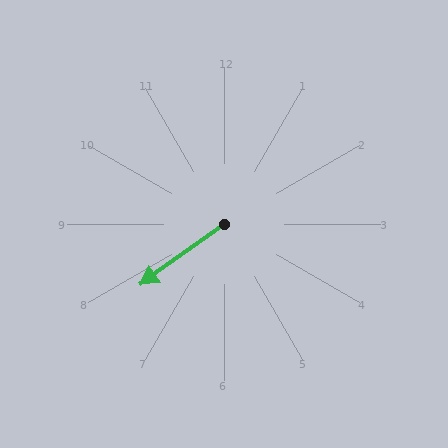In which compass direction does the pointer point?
Southwest.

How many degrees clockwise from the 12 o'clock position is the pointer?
Approximately 234 degrees.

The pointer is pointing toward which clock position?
Roughly 8 o'clock.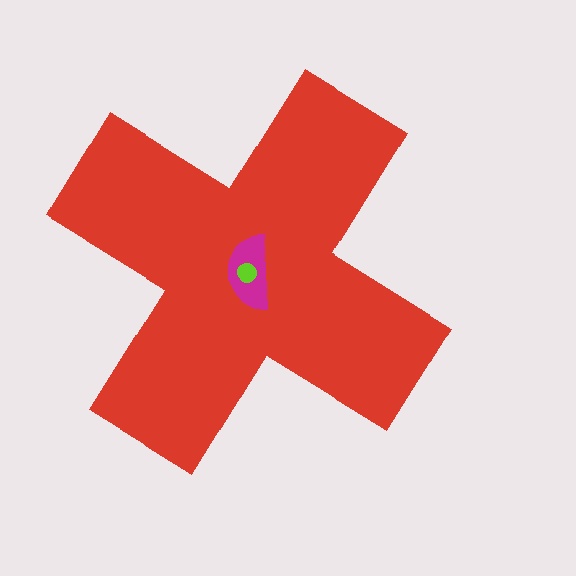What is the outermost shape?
The red cross.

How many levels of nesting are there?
3.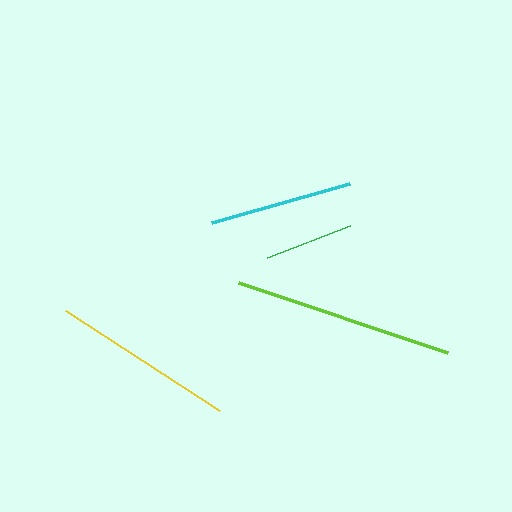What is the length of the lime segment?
The lime segment is approximately 220 pixels long.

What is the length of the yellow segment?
The yellow segment is approximately 183 pixels long.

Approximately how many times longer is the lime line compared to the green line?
The lime line is approximately 2.5 times the length of the green line.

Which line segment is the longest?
The lime line is the longest at approximately 220 pixels.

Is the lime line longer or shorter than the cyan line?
The lime line is longer than the cyan line.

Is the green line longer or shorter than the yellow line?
The yellow line is longer than the green line.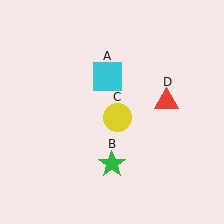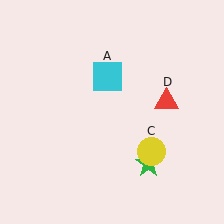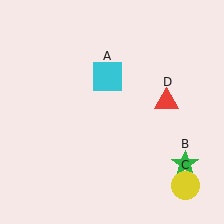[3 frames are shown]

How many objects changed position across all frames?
2 objects changed position: green star (object B), yellow circle (object C).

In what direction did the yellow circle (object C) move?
The yellow circle (object C) moved down and to the right.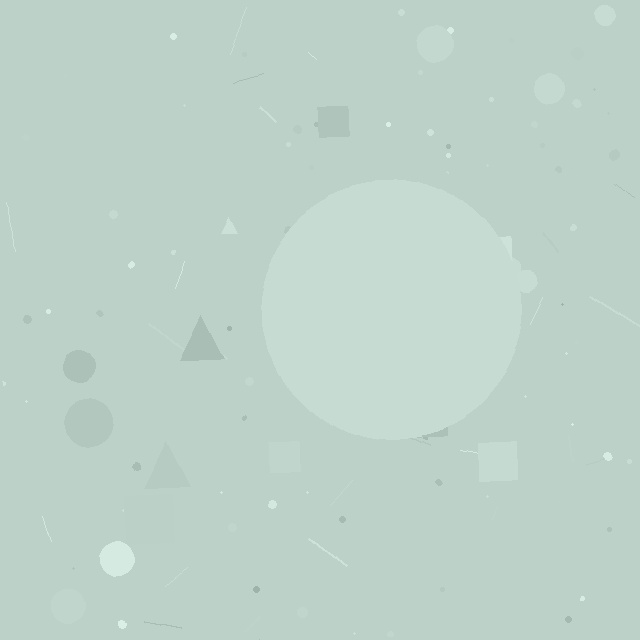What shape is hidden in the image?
A circle is hidden in the image.